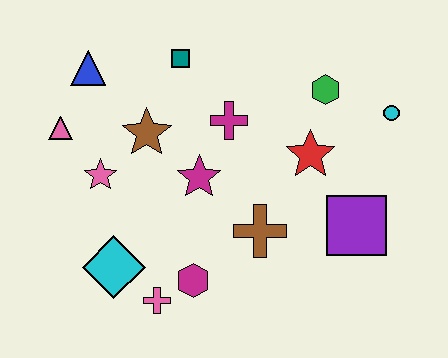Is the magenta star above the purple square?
Yes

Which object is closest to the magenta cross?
The magenta star is closest to the magenta cross.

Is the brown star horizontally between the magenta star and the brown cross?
No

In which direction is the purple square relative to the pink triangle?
The purple square is to the right of the pink triangle.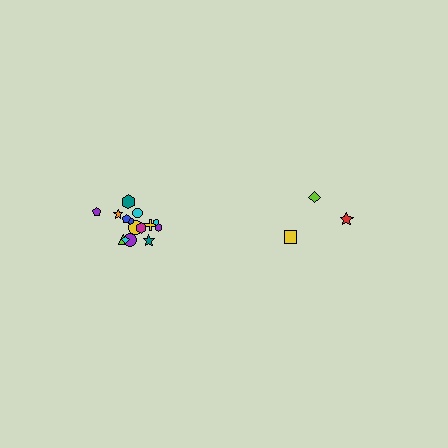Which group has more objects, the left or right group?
The left group.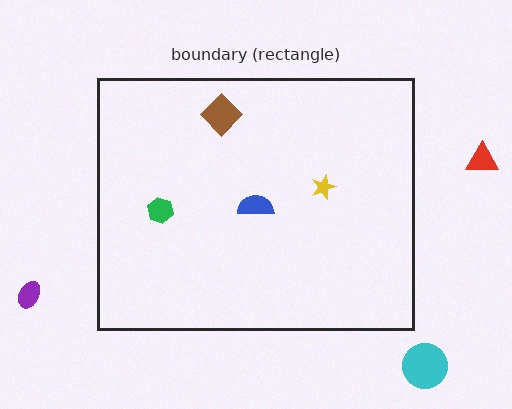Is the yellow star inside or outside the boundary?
Inside.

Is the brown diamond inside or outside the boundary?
Inside.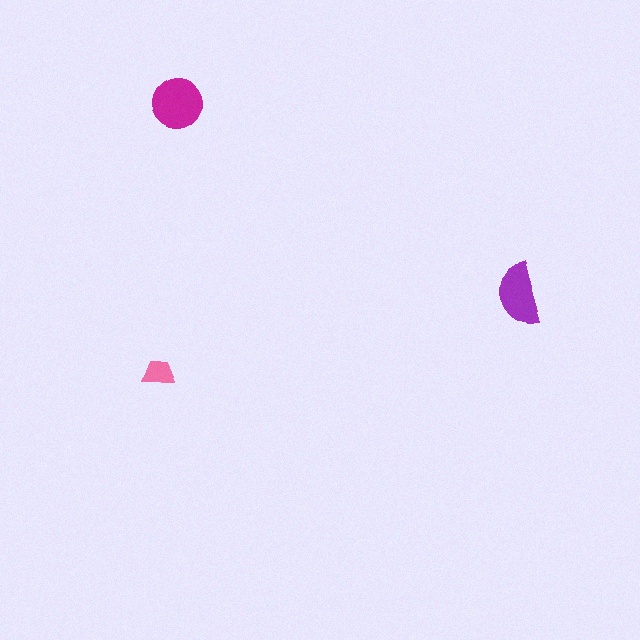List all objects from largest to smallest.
The magenta circle, the purple semicircle, the pink trapezoid.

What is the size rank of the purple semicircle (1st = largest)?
2nd.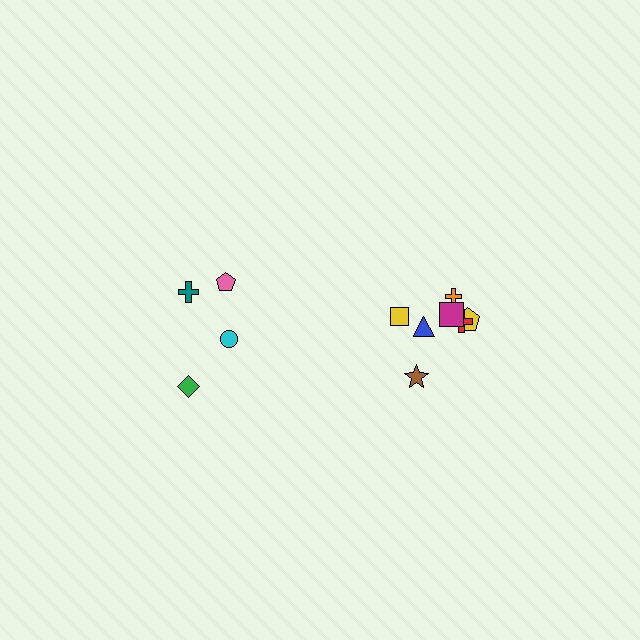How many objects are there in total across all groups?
There are 12 objects.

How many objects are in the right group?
There are 8 objects.